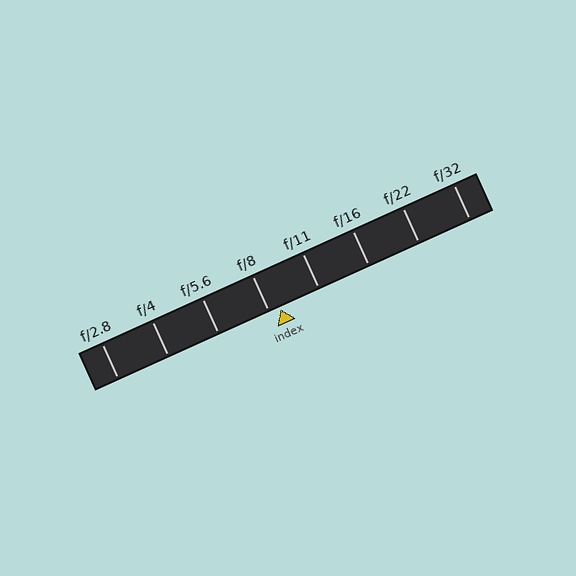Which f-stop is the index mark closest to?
The index mark is closest to f/8.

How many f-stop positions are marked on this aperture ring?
There are 8 f-stop positions marked.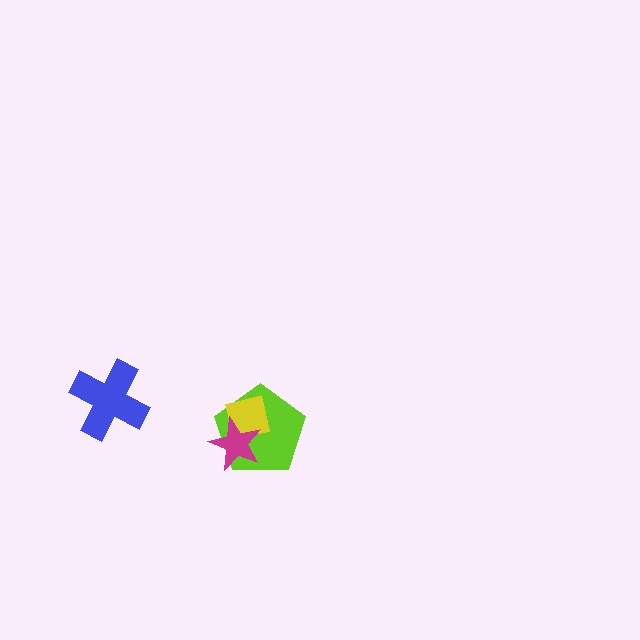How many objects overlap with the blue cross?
0 objects overlap with the blue cross.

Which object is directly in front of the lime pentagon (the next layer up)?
The yellow square is directly in front of the lime pentagon.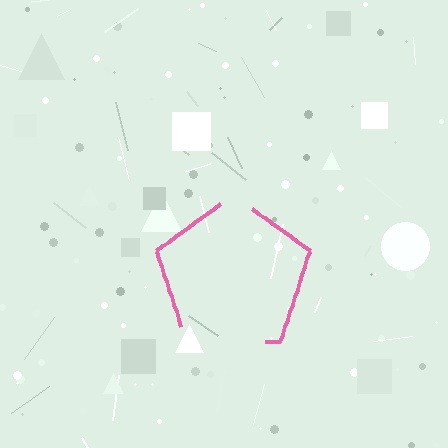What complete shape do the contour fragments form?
The contour fragments form a pentagon.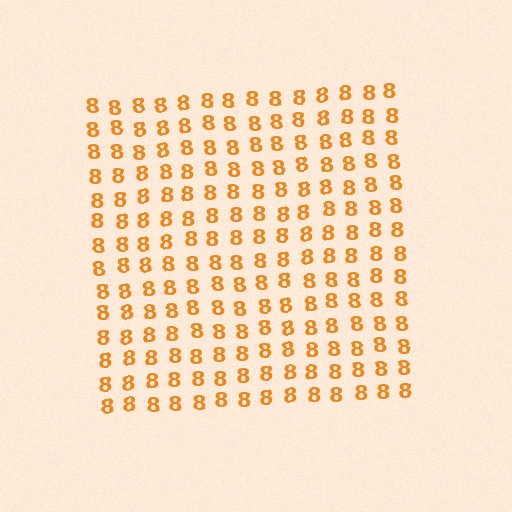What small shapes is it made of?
It is made of small digit 8's.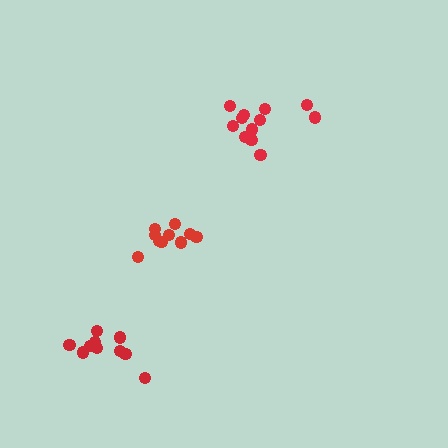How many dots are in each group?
Group 1: 12 dots, Group 2: 10 dots, Group 3: 10 dots (32 total).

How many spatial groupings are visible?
There are 3 spatial groupings.